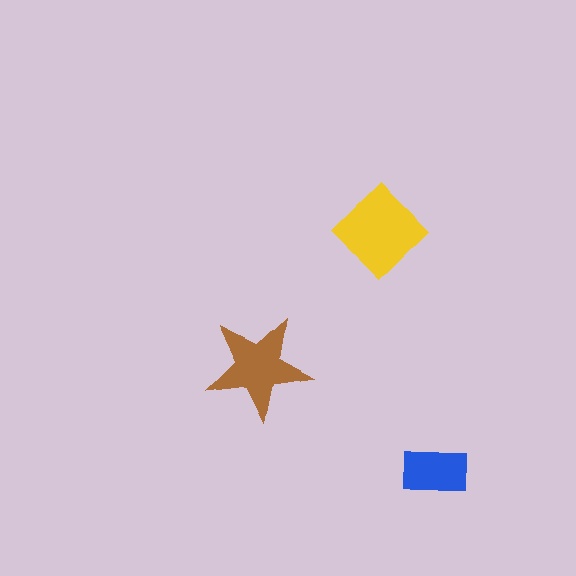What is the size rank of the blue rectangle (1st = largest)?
3rd.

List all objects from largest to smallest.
The yellow diamond, the brown star, the blue rectangle.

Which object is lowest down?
The blue rectangle is bottommost.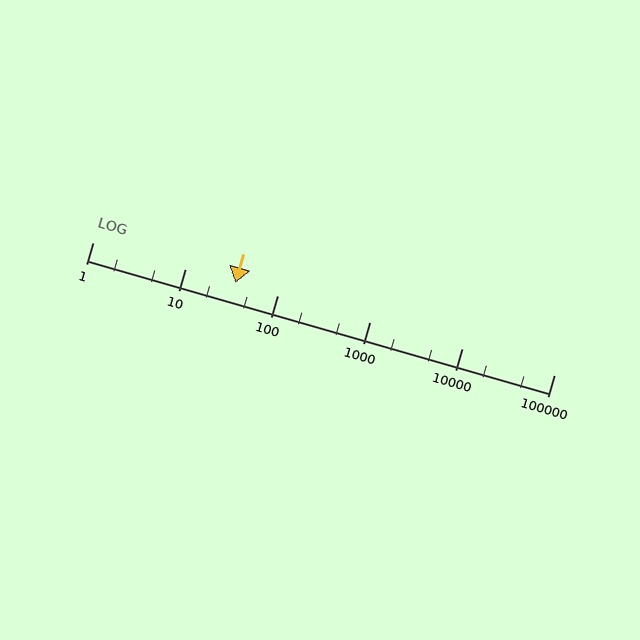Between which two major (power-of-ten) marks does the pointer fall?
The pointer is between 10 and 100.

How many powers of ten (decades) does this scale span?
The scale spans 5 decades, from 1 to 100000.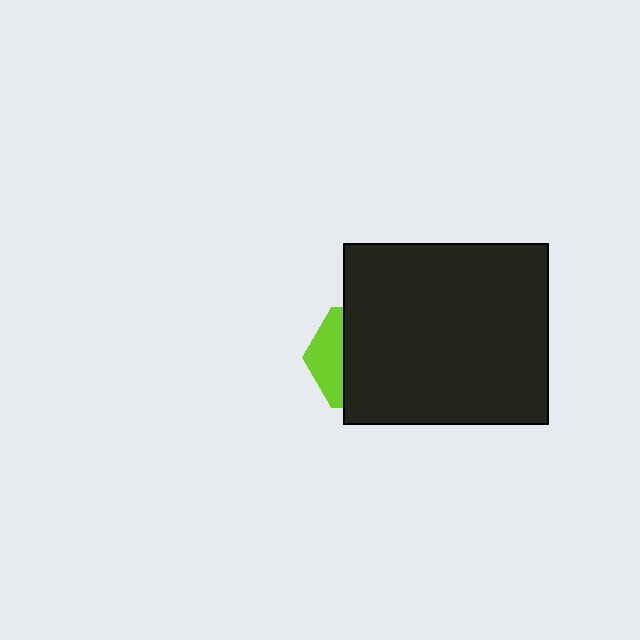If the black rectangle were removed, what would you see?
You would see the complete lime hexagon.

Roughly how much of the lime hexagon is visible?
A small part of it is visible (roughly 31%).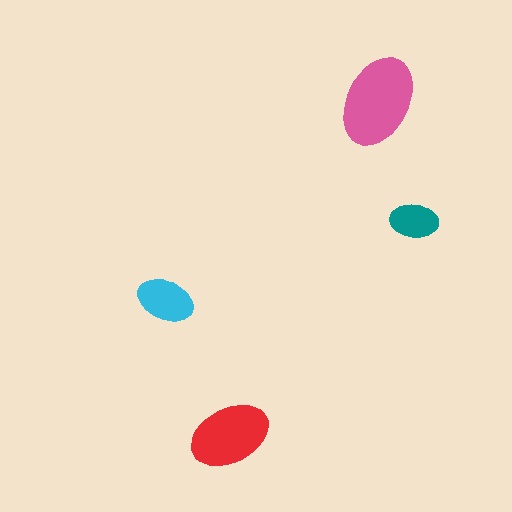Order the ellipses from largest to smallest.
the pink one, the red one, the cyan one, the teal one.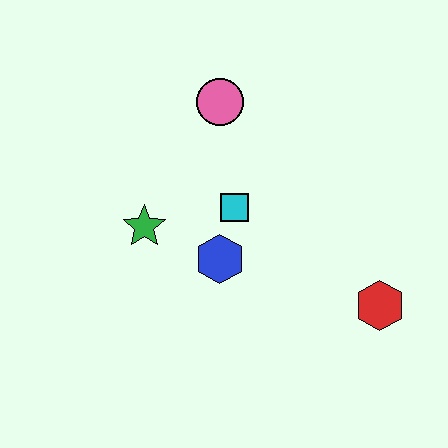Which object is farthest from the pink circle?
The red hexagon is farthest from the pink circle.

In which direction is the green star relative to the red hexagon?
The green star is to the left of the red hexagon.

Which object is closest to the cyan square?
The blue hexagon is closest to the cyan square.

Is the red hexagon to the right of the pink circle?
Yes